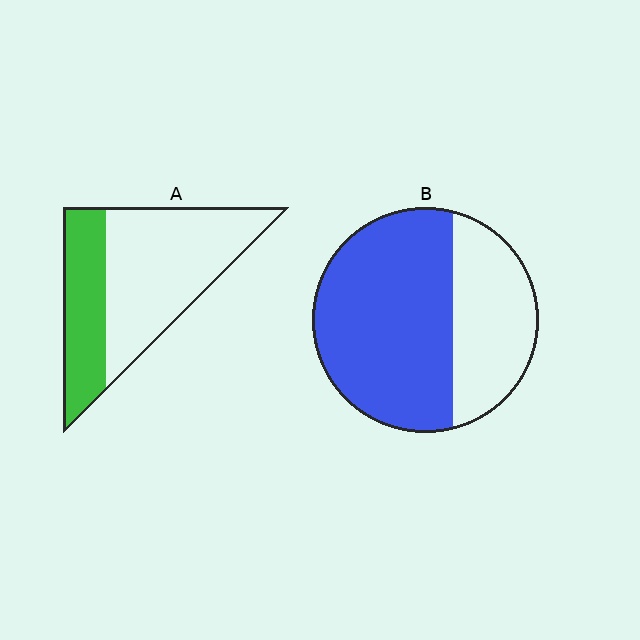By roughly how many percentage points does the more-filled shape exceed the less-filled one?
By roughly 30 percentage points (B over A).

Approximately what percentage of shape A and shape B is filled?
A is approximately 35% and B is approximately 65%.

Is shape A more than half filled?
No.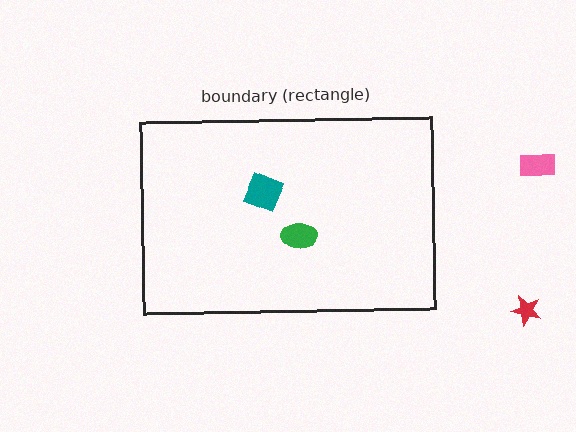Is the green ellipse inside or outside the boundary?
Inside.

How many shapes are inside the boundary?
2 inside, 2 outside.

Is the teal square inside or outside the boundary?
Inside.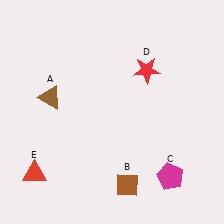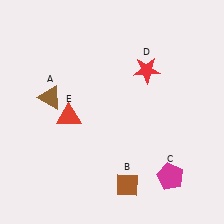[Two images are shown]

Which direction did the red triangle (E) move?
The red triangle (E) moved up.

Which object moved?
The red triangle (E) moved up.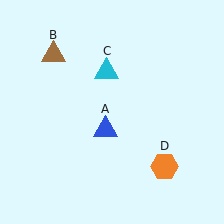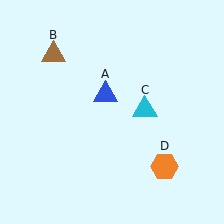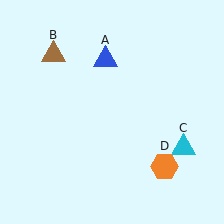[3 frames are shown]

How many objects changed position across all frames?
2 objects changed position: blue triangle (object A), cyan triangle (object C).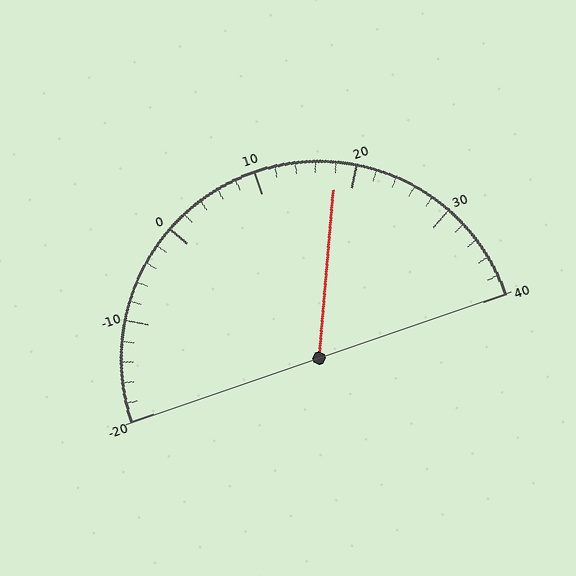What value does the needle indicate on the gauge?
The needle indicates approximately 18.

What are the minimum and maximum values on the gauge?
The gauge ranges from -20 to 40.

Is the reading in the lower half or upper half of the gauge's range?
The reading is in the upper half of the range (-20 to 40).